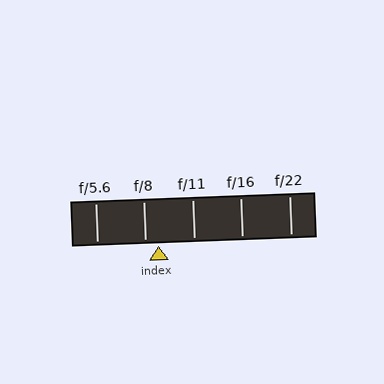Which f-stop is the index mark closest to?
The index mark is closest to f/8.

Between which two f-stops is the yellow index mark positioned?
The index mark is between f/8 and f/11.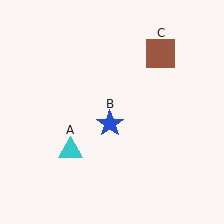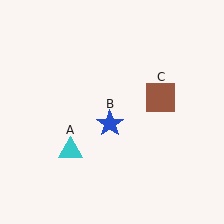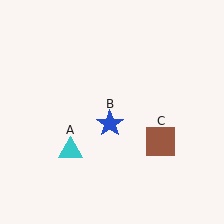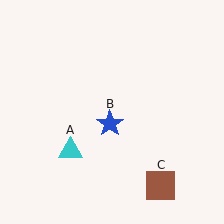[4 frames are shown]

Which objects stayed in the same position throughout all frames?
Cyan triangle (object A) and blue star (object B) remained stationary.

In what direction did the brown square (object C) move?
The brown square (object C) moved down.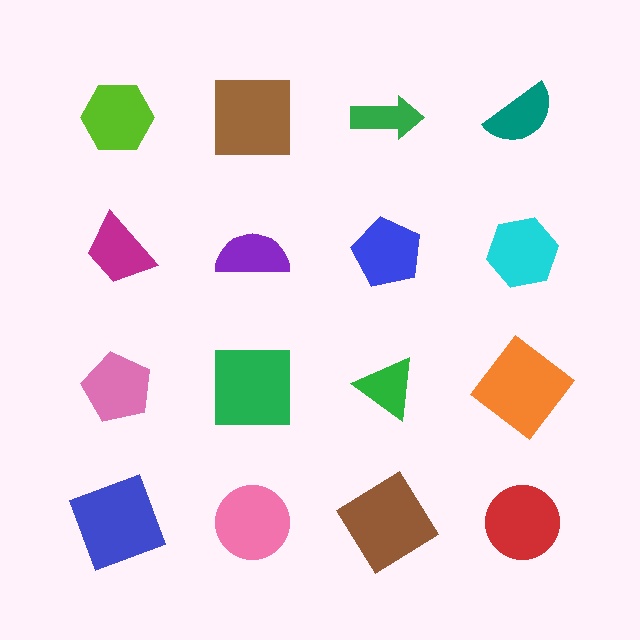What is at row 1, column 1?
A lime hexagon.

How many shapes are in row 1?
4 shapes.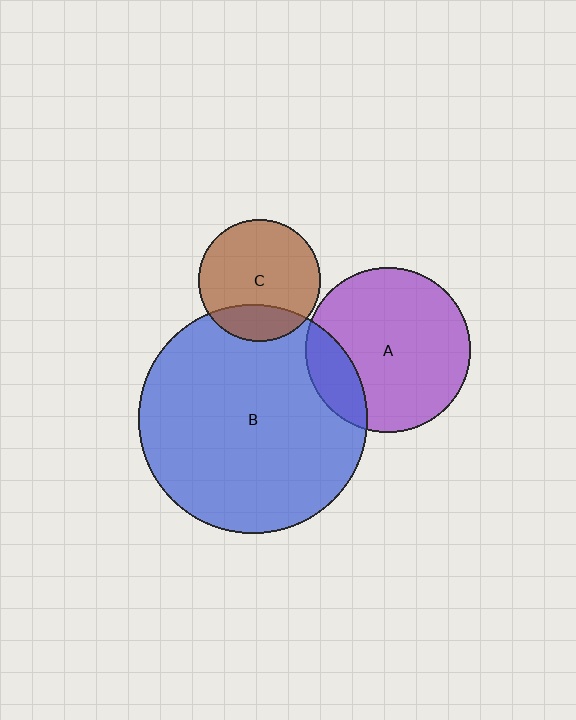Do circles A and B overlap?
Yes.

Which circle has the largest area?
Circle B (blue).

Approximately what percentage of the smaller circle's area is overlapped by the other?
Approximately 20%.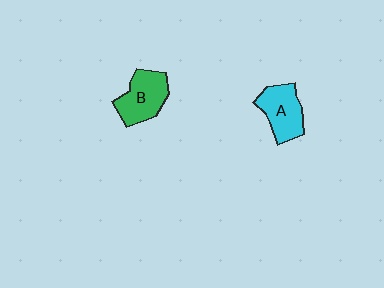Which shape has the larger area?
Shape B (green).